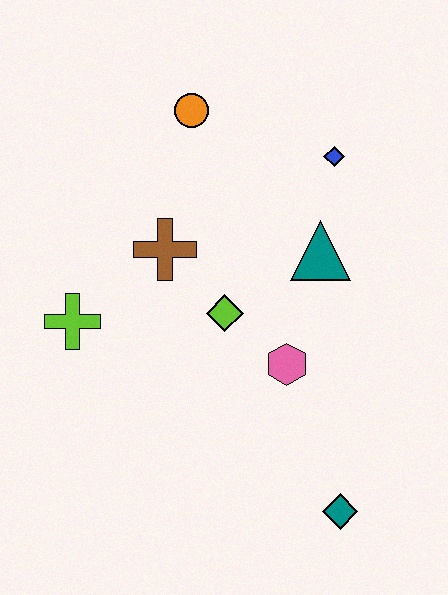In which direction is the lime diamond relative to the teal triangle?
The lime diamond is to the left of the teal triangle.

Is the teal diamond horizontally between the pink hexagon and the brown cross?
No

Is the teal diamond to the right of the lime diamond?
Yes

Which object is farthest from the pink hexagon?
The orange circle is farthest from the pink hexagon.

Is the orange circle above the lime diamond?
Yes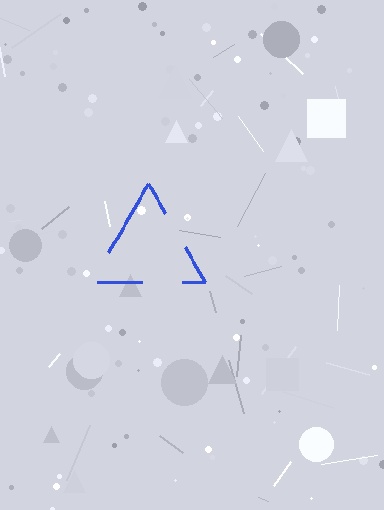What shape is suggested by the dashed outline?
The dashed outline suggests a triangle.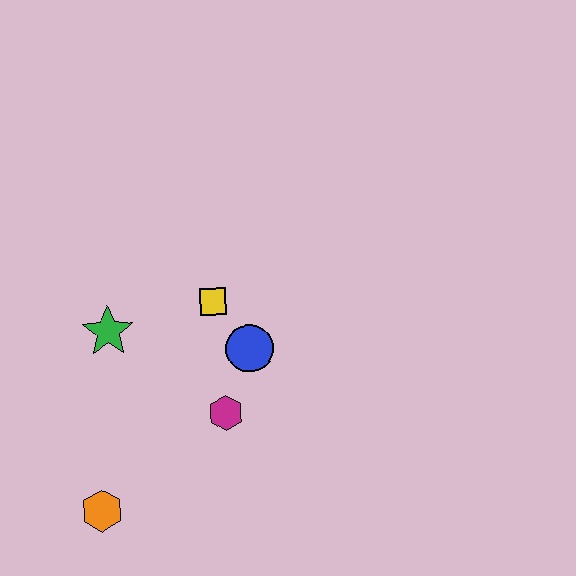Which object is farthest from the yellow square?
The orange hexagon is farthest from the yellow square.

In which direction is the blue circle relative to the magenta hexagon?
The blue circle is above the magenta hexagon.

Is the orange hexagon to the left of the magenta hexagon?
Yes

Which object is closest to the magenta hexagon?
The blue circle is closest to the magenta hexagon.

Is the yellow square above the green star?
Yes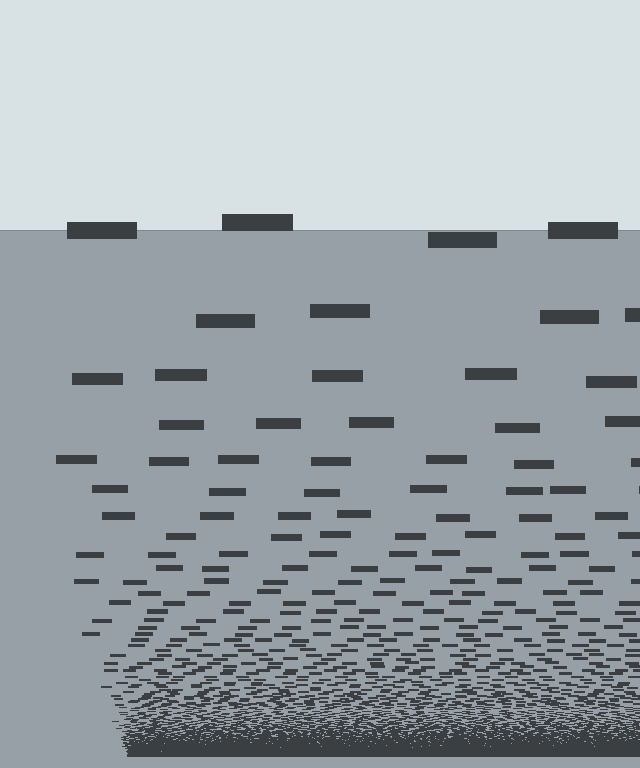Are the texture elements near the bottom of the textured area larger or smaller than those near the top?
Smaller. The gradient is inverted — elements near the bottom are smaller and denser.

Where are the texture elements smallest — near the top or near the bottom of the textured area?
Near the bottom.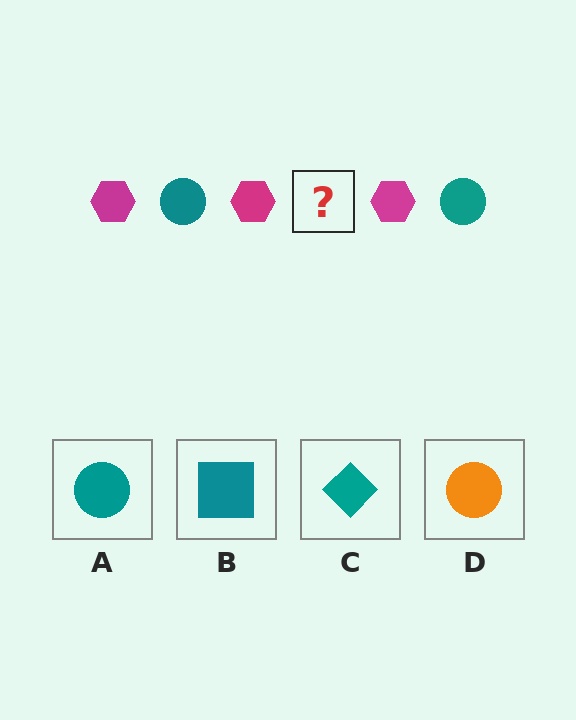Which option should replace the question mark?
Option A.